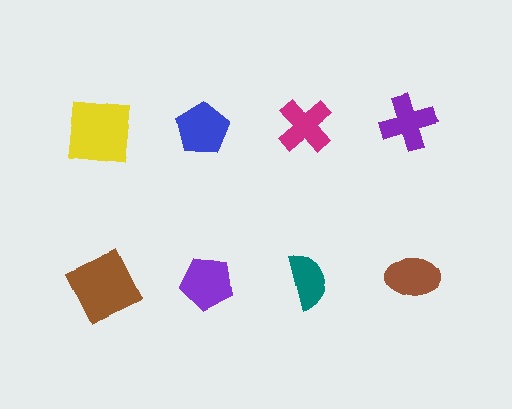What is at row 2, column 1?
A brown square.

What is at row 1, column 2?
A blue pentagon.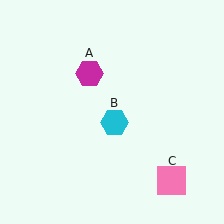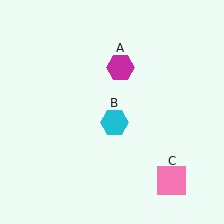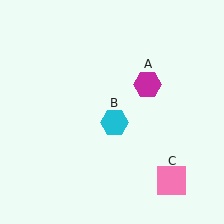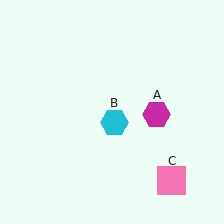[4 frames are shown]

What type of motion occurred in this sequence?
The magenta hexagon (object A) rotated clockwise around the center of the scene.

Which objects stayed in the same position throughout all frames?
Cyan hexagon (object B) and pink square (object C) remained stationary.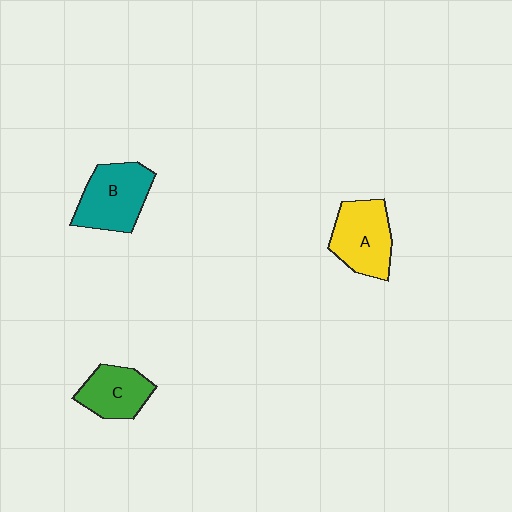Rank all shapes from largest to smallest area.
From largest to smallest: B (teal), A (yellow), C (green).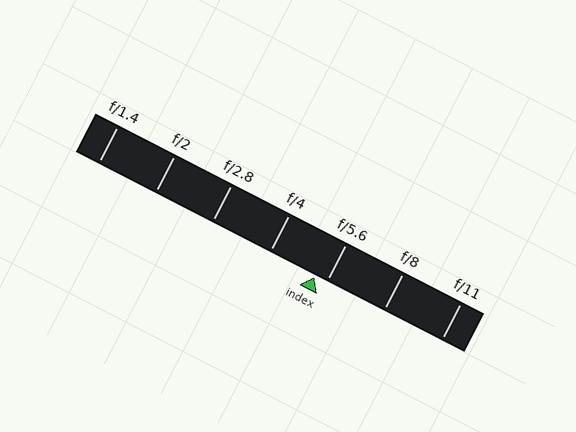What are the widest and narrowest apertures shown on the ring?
The widest aperture shown is f/1.4 and the narrowest is f/11.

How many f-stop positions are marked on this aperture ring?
There are 7 f-stop positions marked.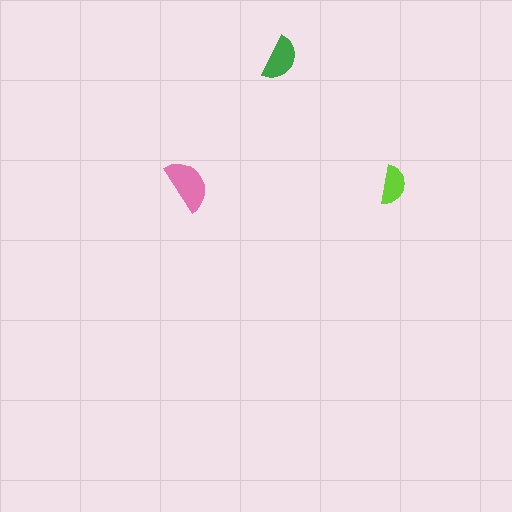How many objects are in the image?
There are 3 objects in the image.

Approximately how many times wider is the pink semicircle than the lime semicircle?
About 1.5 times wider.